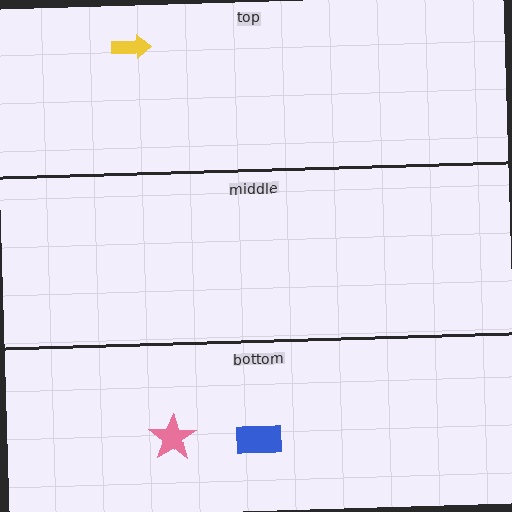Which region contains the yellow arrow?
The top region.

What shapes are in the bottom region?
The blue rectangle, the pink star.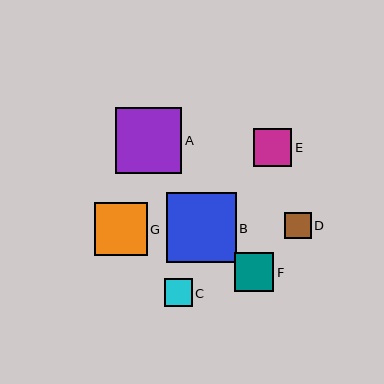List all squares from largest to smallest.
From largest to smallest: B, A, G, F, E, C, D.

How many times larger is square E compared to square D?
Square E is approximately 1.5 times the size of square D.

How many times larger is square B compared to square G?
Square B is approximately 1.3 times the size of square G.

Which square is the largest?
Square B is the largest with a size of approximately 70 pixels.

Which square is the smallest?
Square D is the smallest with a size of approximately 26 pixels.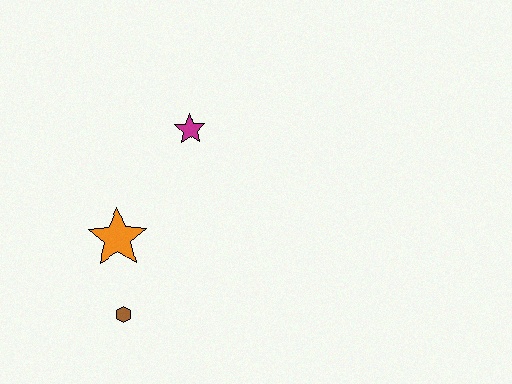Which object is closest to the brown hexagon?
The orange star is closest to the brown hexagon.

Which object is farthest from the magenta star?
The brown hexagon is farthest from the magenta star.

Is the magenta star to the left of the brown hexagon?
No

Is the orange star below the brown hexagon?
No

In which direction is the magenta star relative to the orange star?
The magenta star is above the orange star.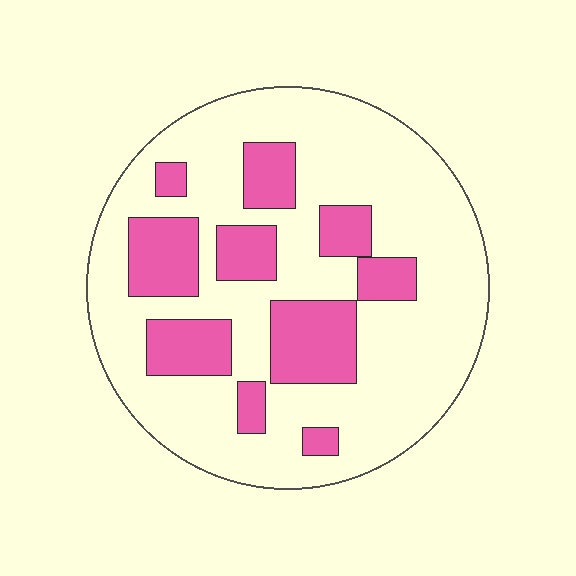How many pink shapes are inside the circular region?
10.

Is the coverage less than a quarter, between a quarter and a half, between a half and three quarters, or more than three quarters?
Between a quarter and a half.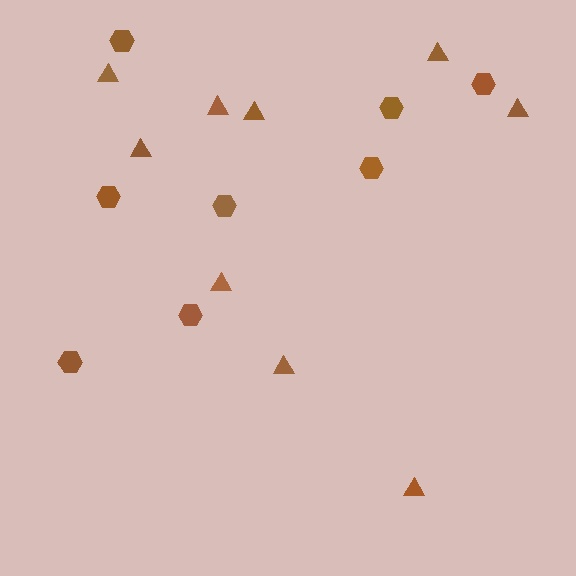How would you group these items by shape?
There are 2 groups: one group of hexagons (8) and one group of triangles (9).